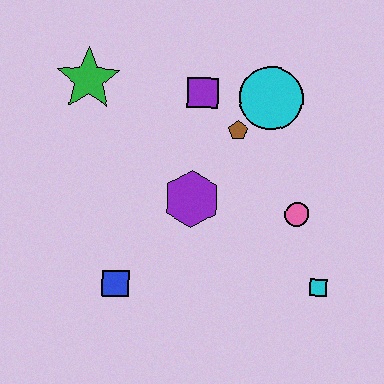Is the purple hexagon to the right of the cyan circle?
No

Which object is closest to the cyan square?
The pink circle is closest to the cyan square.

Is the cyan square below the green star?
Yes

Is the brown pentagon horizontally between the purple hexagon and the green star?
No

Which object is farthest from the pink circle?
The green star is farthest from the pink circle.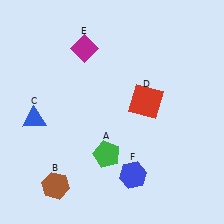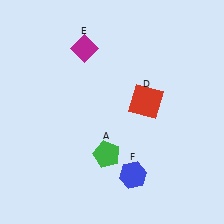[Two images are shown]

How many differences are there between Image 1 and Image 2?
There are 2 differences between the two images.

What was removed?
The blue triangle (C), the brown hexagon (B) were removed in Image 2.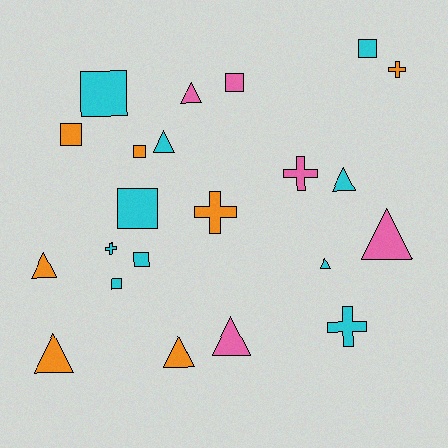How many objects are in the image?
There are 22 objects.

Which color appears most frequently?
Cyan, with 10 objects.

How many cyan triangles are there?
There are 3 cyan triangles.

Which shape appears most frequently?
Triangle, with 9 objects.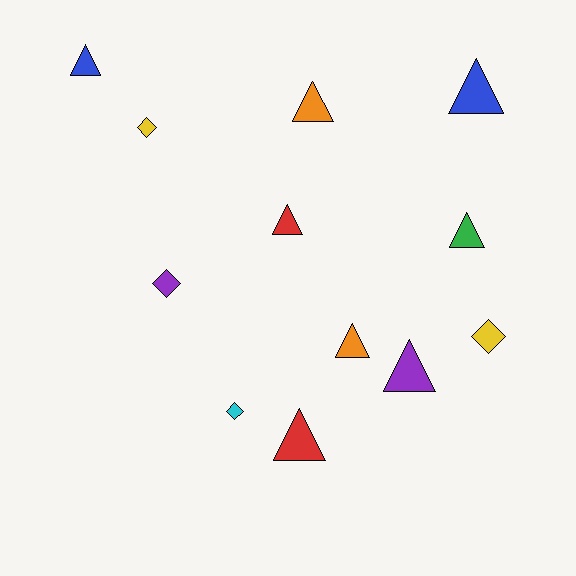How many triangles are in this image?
There are 8 triangles.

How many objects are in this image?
There are 12 objects.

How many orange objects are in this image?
There are 2 orange objects.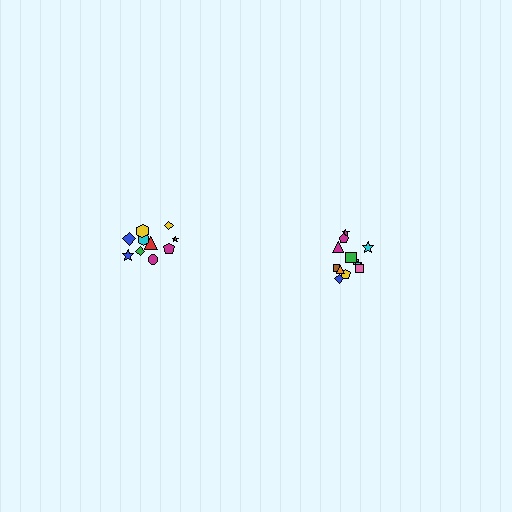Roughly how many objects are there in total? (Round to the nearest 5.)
Roughly 20 objects in total.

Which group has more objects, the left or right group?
The right group.